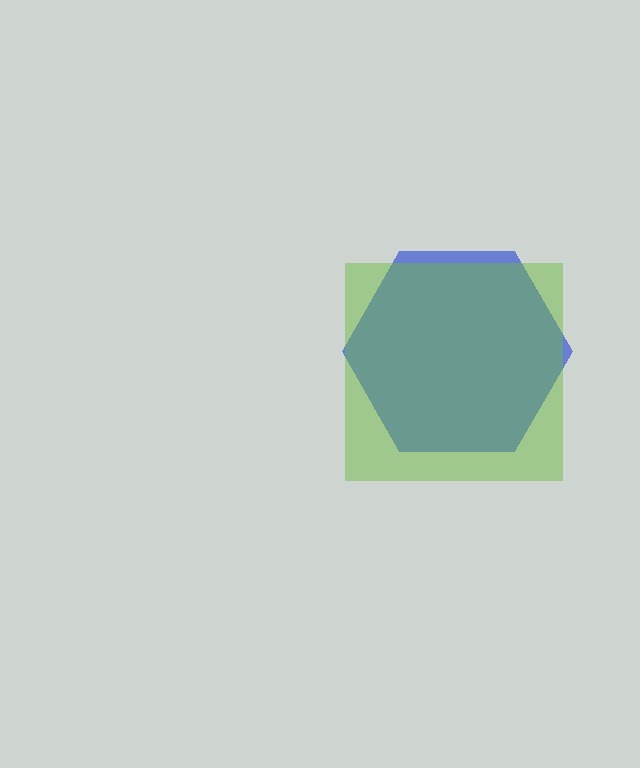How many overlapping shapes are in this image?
There are 2 overlapping shapes in the image.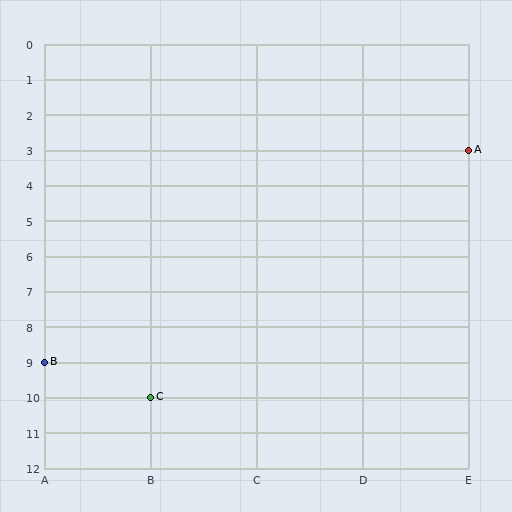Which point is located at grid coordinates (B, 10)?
Point C is at (B, 10).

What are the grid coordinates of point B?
Point B is at grid coordinates (A, 9).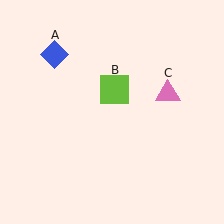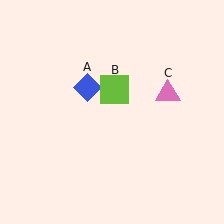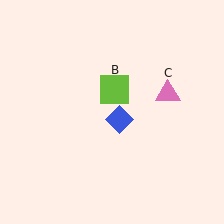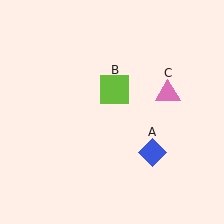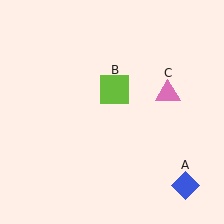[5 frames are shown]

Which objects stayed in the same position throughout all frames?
Lime square (object B) and pink triangle (object C) remained stationary.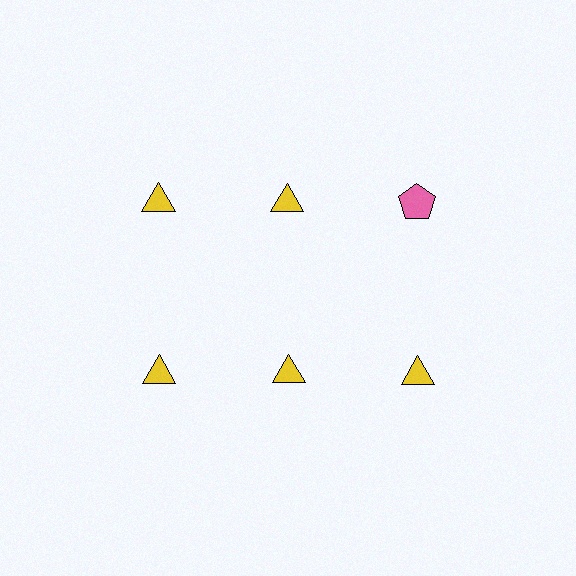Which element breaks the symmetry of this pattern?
The pink pentagon in the top row, center column breaks the symmetry. All other shapes are yellow triangles.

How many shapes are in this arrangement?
There are 6 shapes arranged in a grid pattern.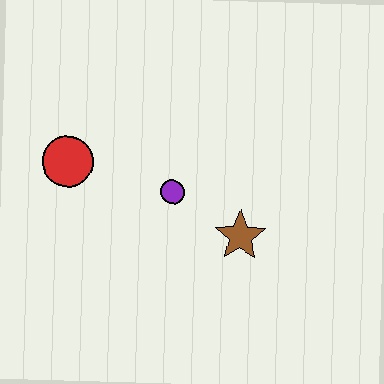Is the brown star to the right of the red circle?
Yes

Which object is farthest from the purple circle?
The red circle is farthest from the purple circle.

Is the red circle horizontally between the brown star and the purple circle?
No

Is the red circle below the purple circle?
No